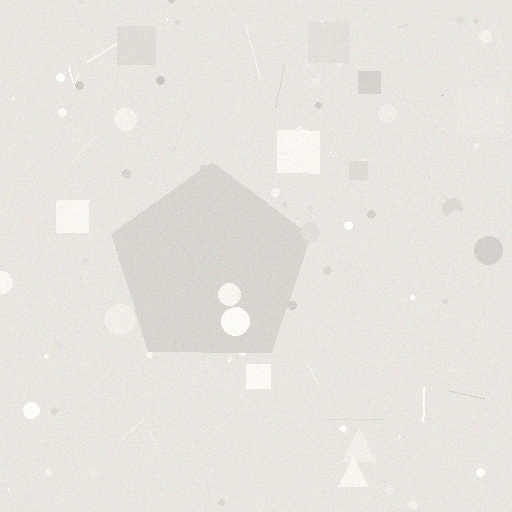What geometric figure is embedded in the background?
A pentagon is embedded in the background.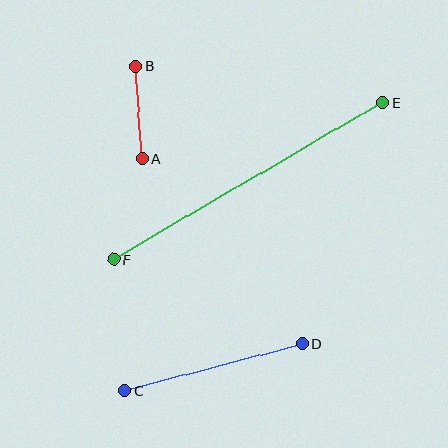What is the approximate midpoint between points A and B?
The midpoint is at approximately (139, 112) pixels.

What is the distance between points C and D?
The distance is approximately 184 pixels.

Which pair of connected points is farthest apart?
Points E and F are farthest apart.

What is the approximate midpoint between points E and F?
The midpoint is at approximately (248, 181) pixels.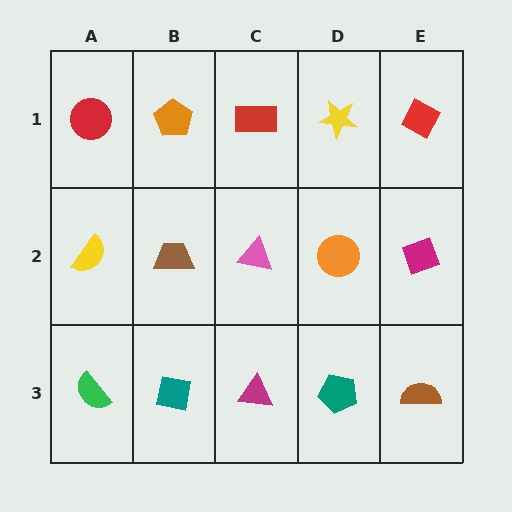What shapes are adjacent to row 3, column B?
A brown trapezoid (row 2, column B), a green semicircle (row 3, column A), a magenta triangle (row 3, column C).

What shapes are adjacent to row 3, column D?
An orange circle (row 2, column D), a magenta triangle (row 3, column C), a brown semicircle (row 3, column E).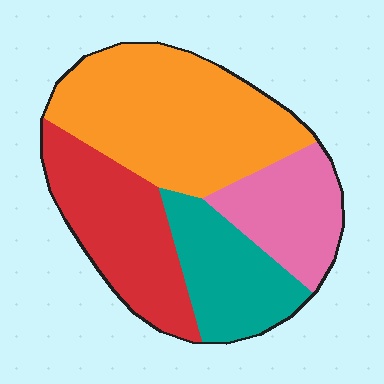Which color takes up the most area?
Orange, at roughly 40%.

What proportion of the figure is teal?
Teal covers roughly 20% of the figure.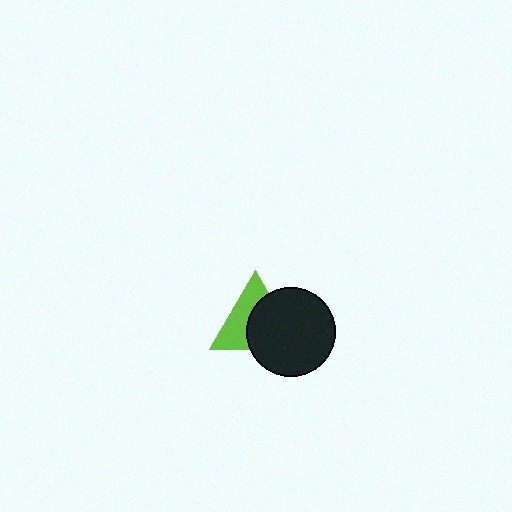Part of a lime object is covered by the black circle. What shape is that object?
It is a triangle.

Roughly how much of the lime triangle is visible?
About half of it is visible (roughly 48%).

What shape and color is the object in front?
The object in front is a black circle.